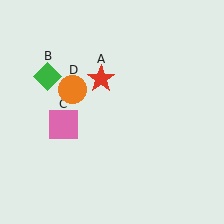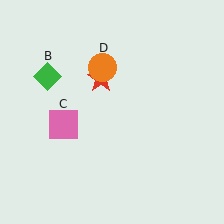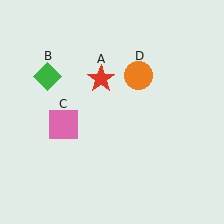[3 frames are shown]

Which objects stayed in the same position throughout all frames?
Red star (object A) and green diamond (object B) and pink square (object C) remained stationary.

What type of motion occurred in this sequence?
The orange circle (object D) rotated clockwise around the center of the scene.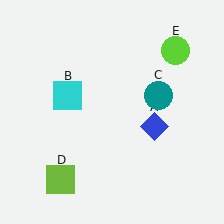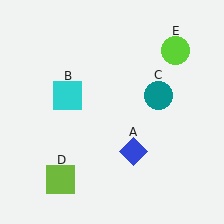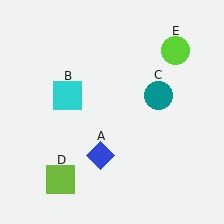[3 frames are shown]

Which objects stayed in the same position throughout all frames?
Cyan square (object B) and teal circle (object C) and lime square (object D) and lime circle (object E) remained stationary.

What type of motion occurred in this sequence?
The blue diamond (object A) rotated clockwise around the center of the scene.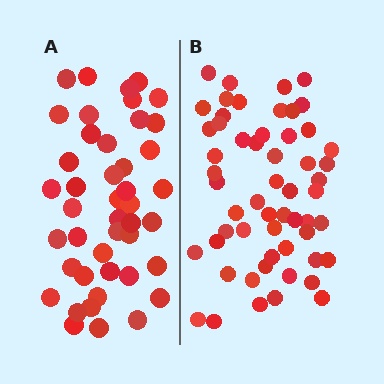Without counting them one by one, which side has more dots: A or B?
Region B (the right region) has more dots.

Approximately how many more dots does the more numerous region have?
Region B has roughly 12 or so more dots than region A.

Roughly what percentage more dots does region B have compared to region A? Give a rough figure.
About 25% more.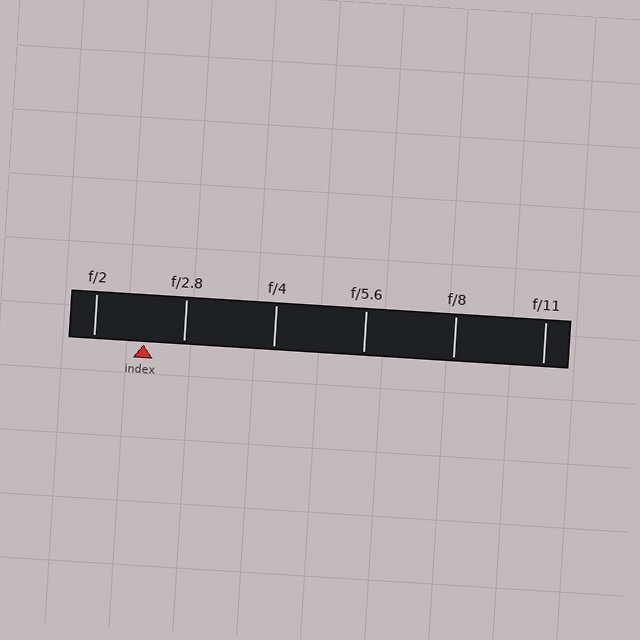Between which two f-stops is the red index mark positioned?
The index mark is between f/2 and f/2.8.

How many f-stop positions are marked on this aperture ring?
There are 6 f-stop positions marked.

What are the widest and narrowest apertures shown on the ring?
The widest aperture shown is f/2 and the narrowest is f/11.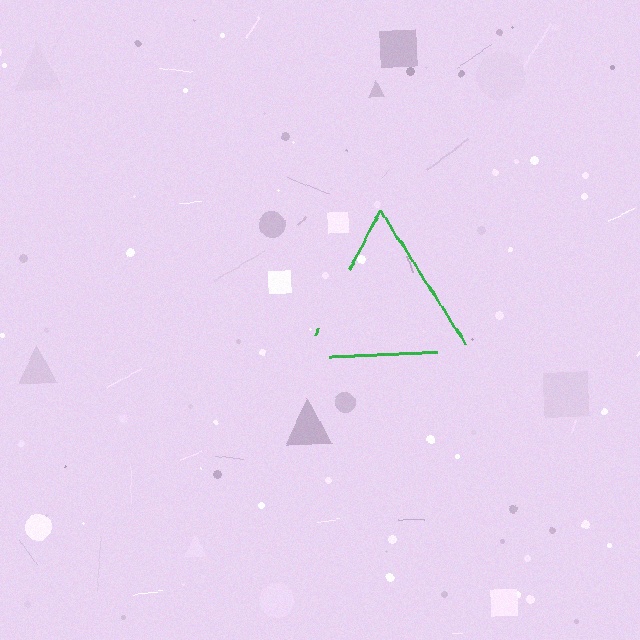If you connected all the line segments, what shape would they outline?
They would outline a triangle.